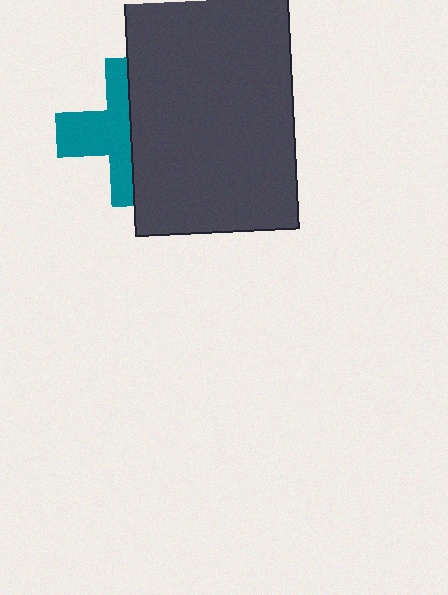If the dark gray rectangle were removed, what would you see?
You would see the complete teal cross.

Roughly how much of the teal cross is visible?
About half of it is visible (roughly 49%).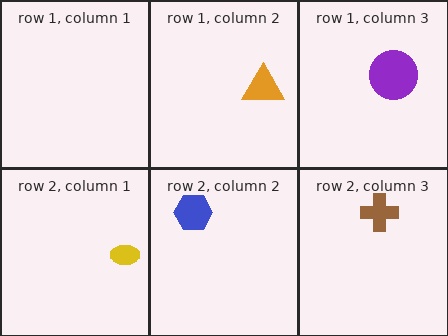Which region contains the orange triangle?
The row 1, column 2 region.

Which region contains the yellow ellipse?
The row 2, column 1 region.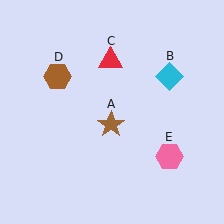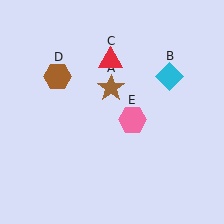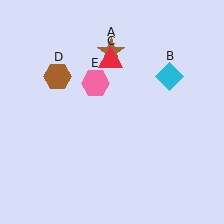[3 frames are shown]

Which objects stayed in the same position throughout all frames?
Cyan diamond (object B) and red triangle (object C) and brown hexagon (object D) remained stationary.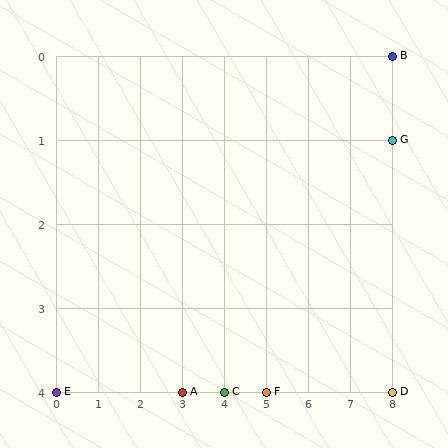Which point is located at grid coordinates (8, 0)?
Point B is at (8, 0).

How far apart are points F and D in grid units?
Points F and D are 3 columns apart.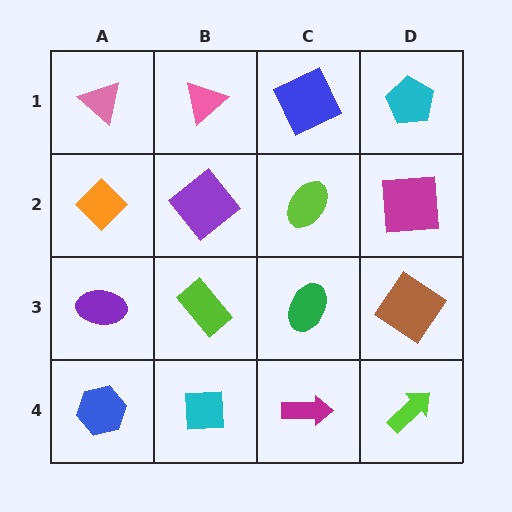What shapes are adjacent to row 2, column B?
A pink triangle (row 1, column B), a lime rectangle (row 3, column B), an orange diamond (row 2, column A), a lime ellipse (row 2, column C).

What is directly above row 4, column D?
A brown diamond.